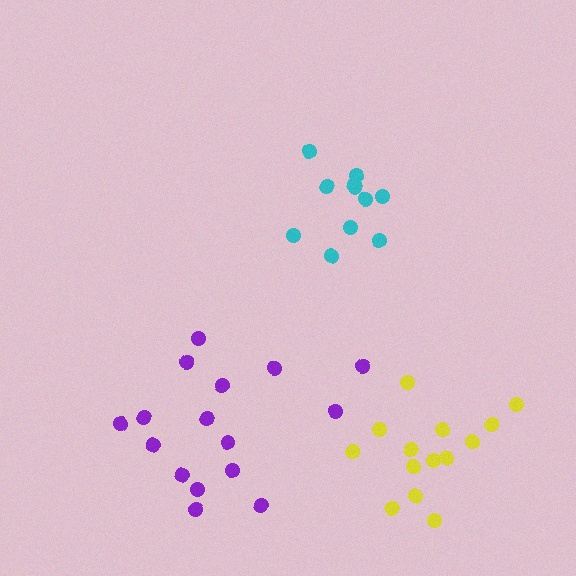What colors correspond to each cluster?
The clusters are colored: purple, yellow, cyan.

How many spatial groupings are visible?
There are 3 spatial groupings.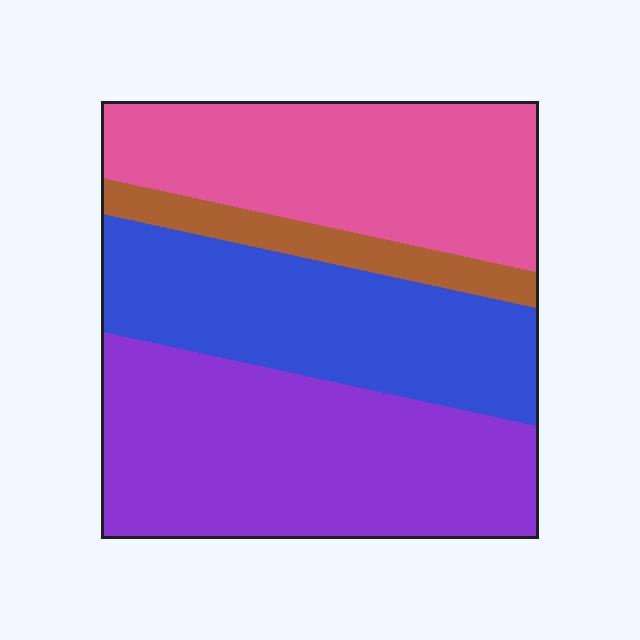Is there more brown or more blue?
Blue.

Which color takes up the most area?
Purple, at roughly 35%.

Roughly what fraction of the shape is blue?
Blue covers around 25% of the shape.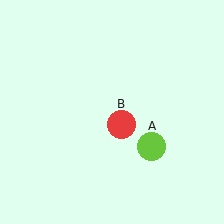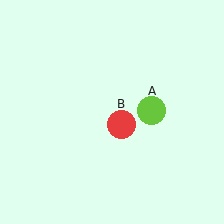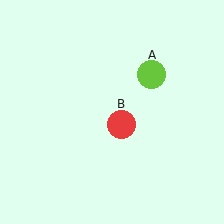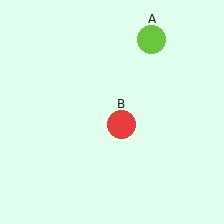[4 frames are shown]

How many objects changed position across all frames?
1 object changed position: lime circle (object A).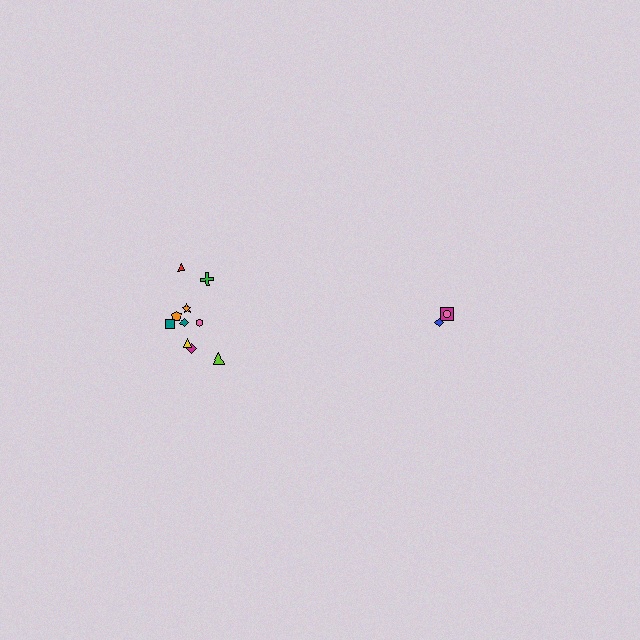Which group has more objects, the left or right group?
The left group.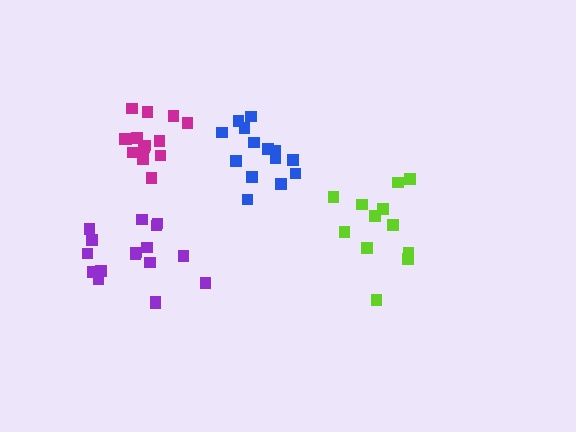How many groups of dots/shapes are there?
There are 4 groups.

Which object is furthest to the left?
The purple cluster is leftmost.